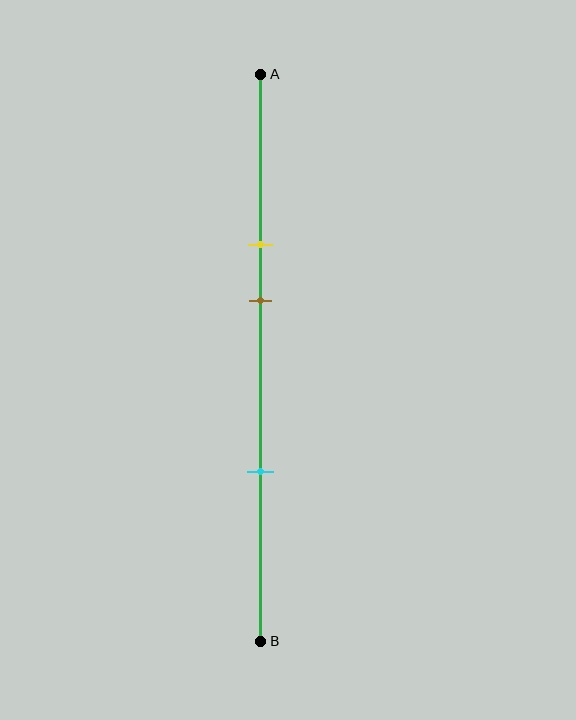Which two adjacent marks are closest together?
The yellow and brown marks are the closest adjacent pair.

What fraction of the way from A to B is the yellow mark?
The yellow mark is approximately 30% (0.3) of the way from A to B.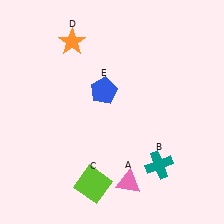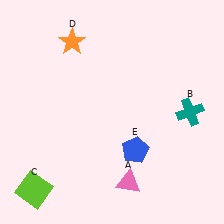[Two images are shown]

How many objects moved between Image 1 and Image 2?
3 objects moved between the two images.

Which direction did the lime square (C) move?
The lime square (C) moved left.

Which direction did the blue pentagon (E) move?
The blue pentagon (E) moved down.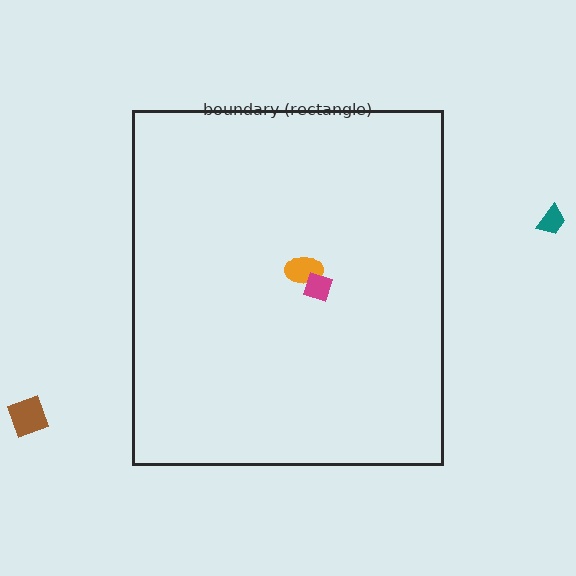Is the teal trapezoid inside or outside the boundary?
Outside.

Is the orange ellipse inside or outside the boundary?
Inside.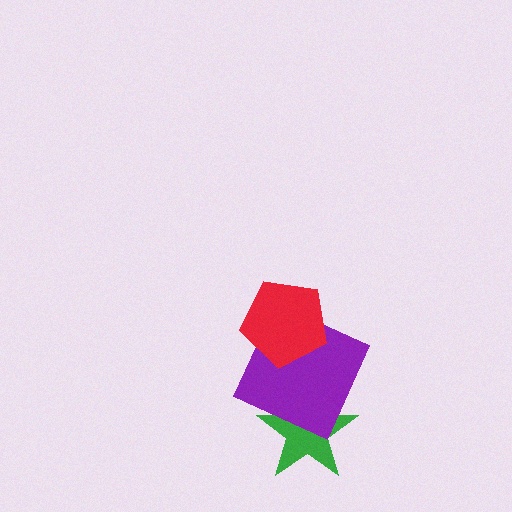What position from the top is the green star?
The green star is 3rd from the top.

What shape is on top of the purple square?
The red pentagon is on top of the purple square.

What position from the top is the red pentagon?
The red pentagon is 1st from the top.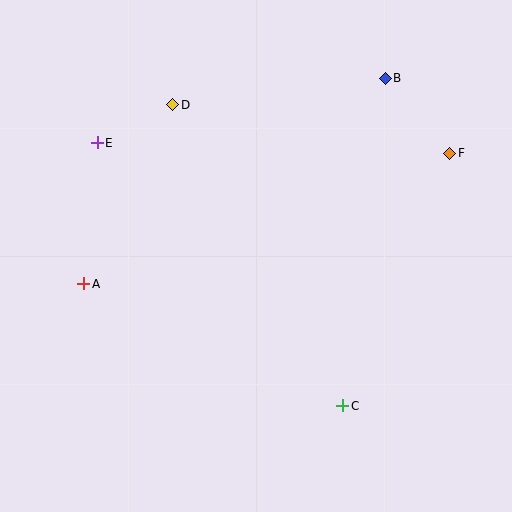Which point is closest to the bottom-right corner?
Point C is closest to the bottom-right corner.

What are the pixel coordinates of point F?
Point F is at (450, 153).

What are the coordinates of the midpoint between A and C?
The midpoint between A and C is at (213, 345).